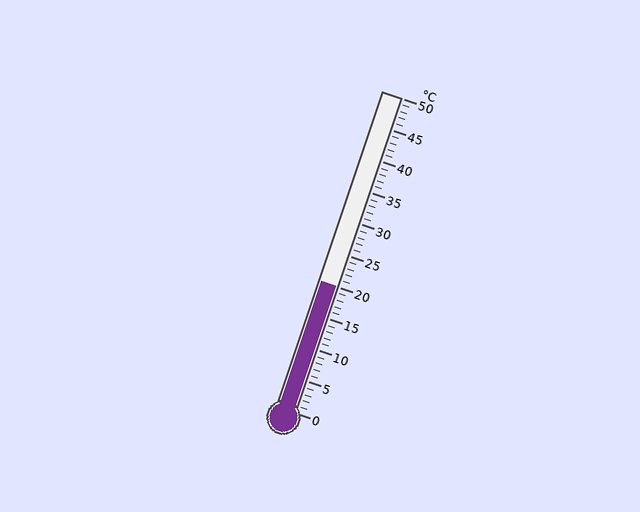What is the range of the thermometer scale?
The thermometer scale ranges from 0°C to 50°C.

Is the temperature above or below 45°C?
The temperature is below 45°C.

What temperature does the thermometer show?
The thermometer shows approximately 20°C.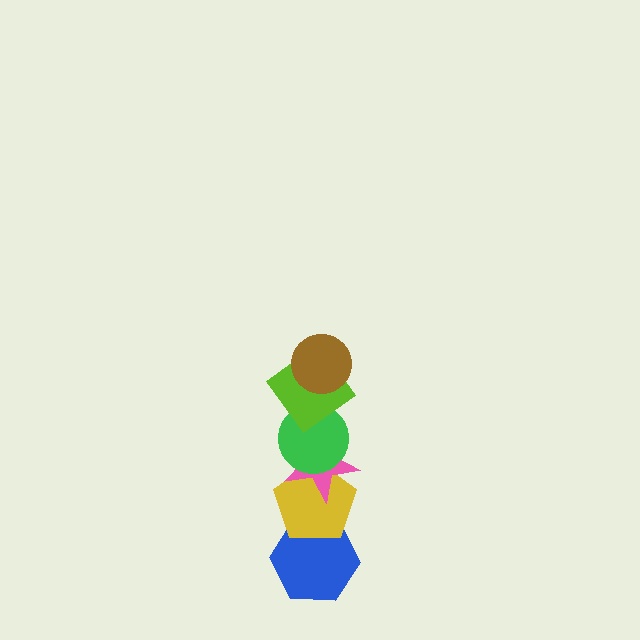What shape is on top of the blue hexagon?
The yellow pentagon is on top of the blue hexagon.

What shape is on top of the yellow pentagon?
The pink star is on top of the yellow pentagon.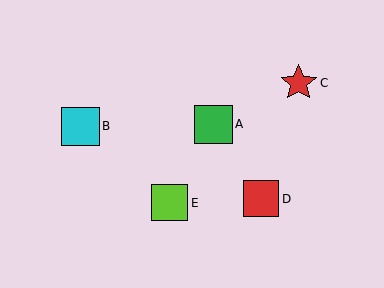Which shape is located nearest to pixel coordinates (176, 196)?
The lime square (labeled E) at (169, 203) is nearest to that location.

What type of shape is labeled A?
Shape A is a green square.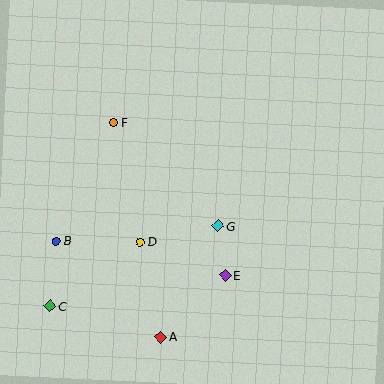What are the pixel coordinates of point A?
Point A is at (161, 337).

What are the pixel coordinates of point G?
Point G is at (218, 226).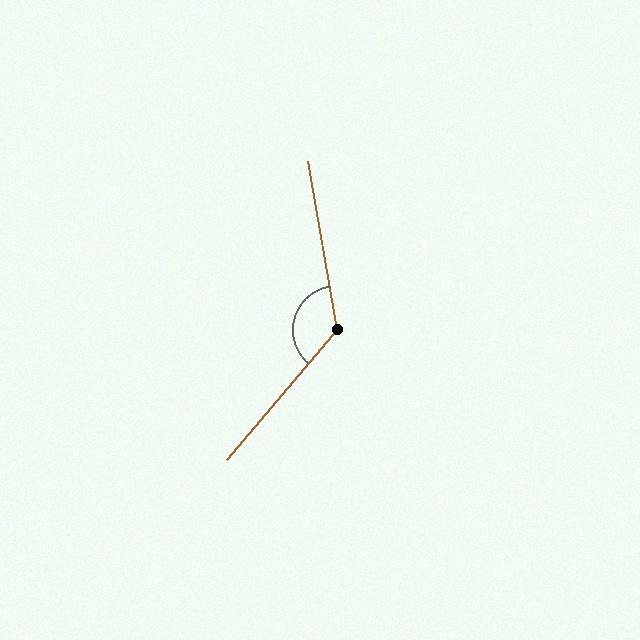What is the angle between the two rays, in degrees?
Approximately 130 degrees.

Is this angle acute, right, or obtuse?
It is obtuse.